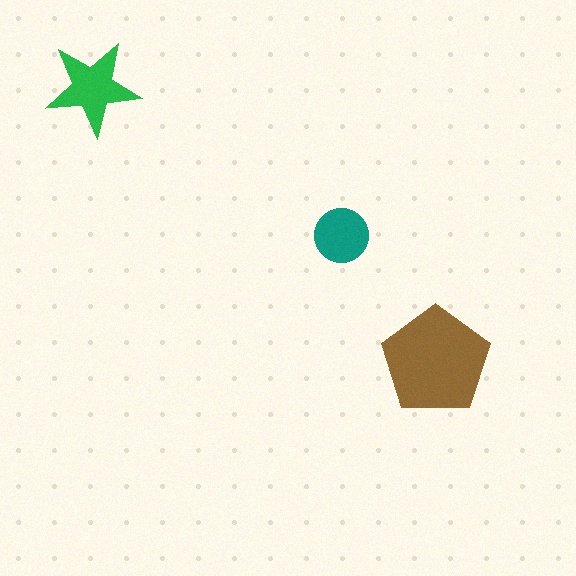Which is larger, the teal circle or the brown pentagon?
The brown pentagon.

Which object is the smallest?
The teal circle.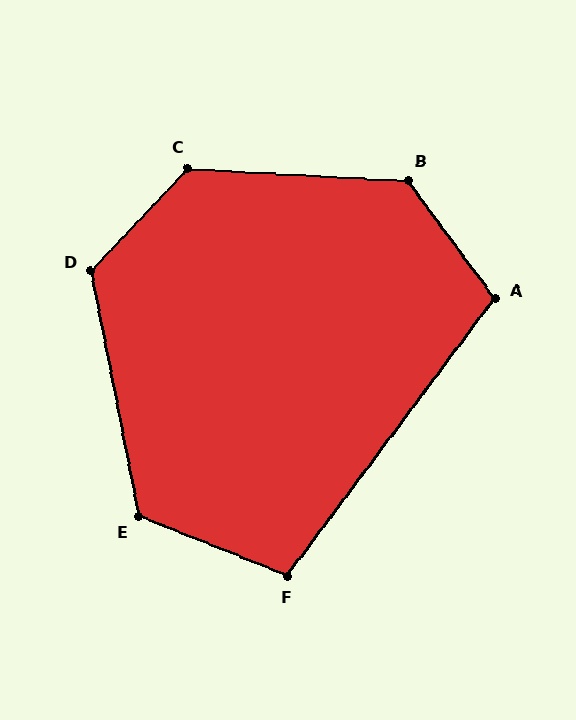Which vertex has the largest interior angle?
C, at approximately 130 degrees.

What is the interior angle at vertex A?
Approximately 107 degrees (obtuse).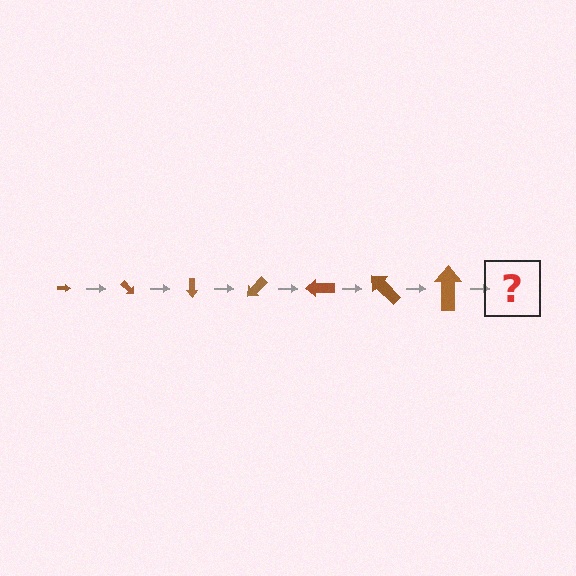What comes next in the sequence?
The next element should be an arrow, larger than the previous one and rotated 315 degrees from the start.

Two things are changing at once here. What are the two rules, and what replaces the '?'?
The two rules are that the arrow grows larger each step and it rotates 45 degrees each step. The '?' should be an arrow, larger than the previous one and rotated 315 degrees from the start.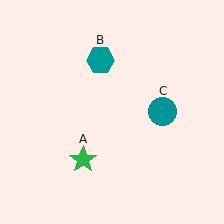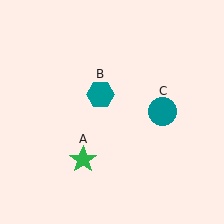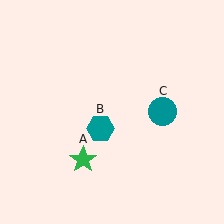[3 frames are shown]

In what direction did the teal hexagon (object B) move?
The teal hexagon (object B) moved down.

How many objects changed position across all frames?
1 object changed position: teal hexagon (object B).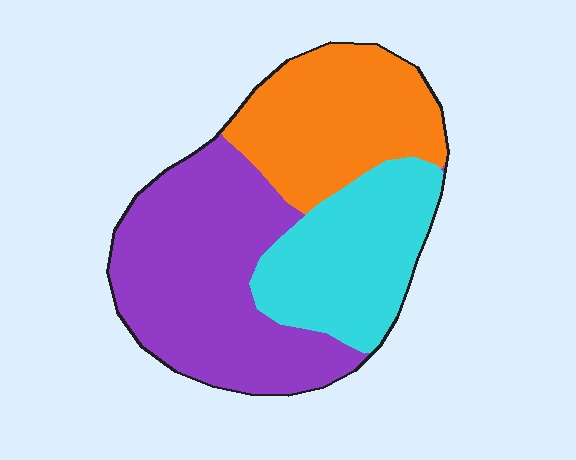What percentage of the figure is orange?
Orange takes up between a sixth and a third of the figure.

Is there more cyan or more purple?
Purple.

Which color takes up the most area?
Purple, at roughly 45%.